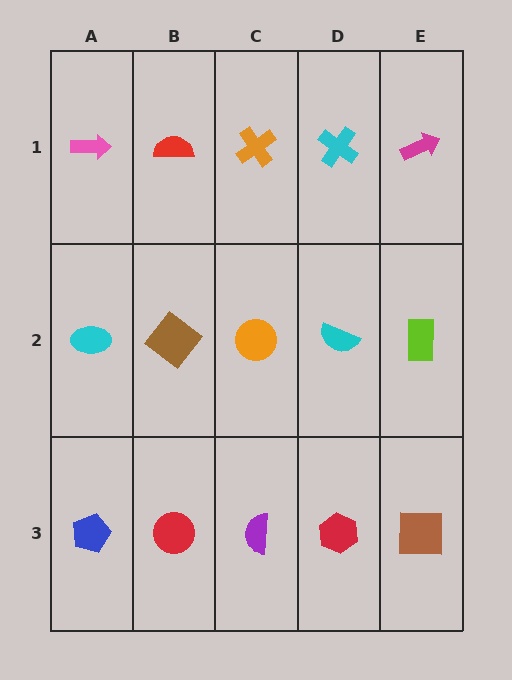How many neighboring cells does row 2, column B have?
4.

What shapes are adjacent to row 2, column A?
A pink arrow (row 1, column A), a blue pentagon (row 3, column A), a brown diamond (row 2, column B).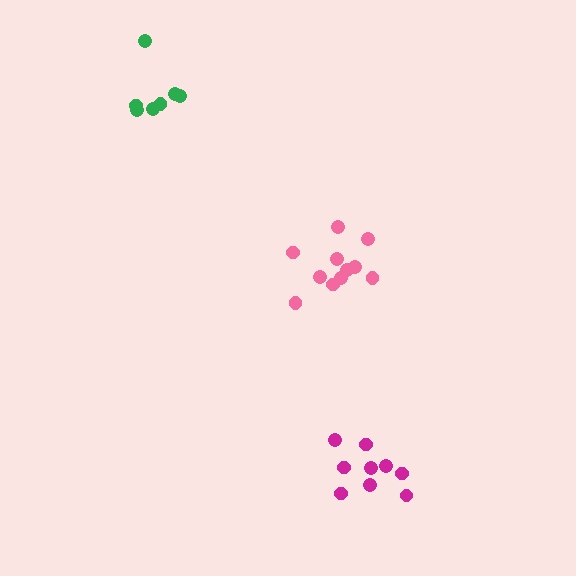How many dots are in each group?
Group 1: 11 dots, Group 2: 7 dots, Group 3: 9 dots (27 total).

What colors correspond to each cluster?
The clusters are colored: pink, green, magenta.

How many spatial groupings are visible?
There are 3 spatial groupings.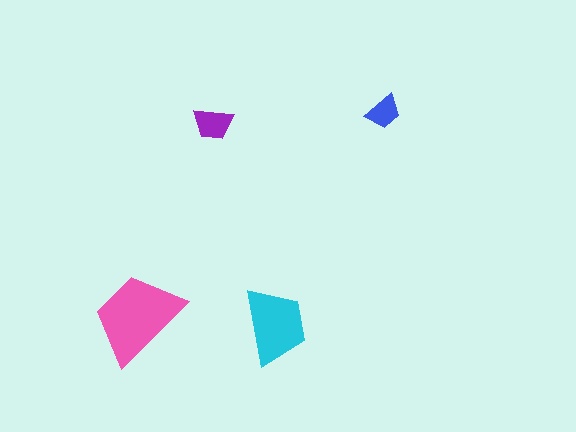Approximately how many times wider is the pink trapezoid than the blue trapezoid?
About 2.5 times wider.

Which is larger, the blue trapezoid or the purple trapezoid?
The purple one.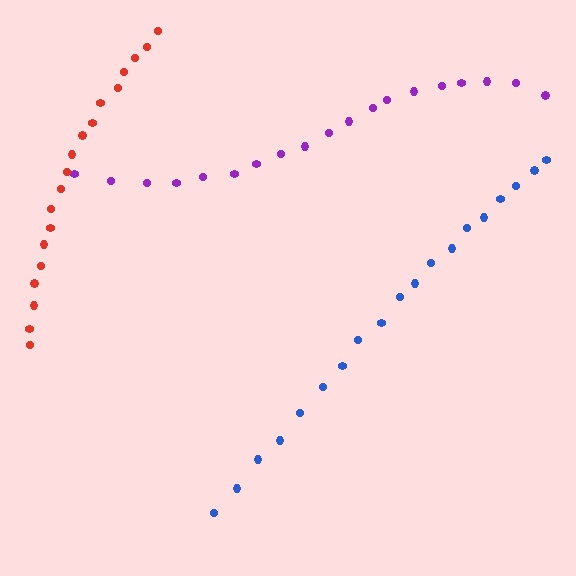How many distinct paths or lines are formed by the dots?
There are 3 distinct paths.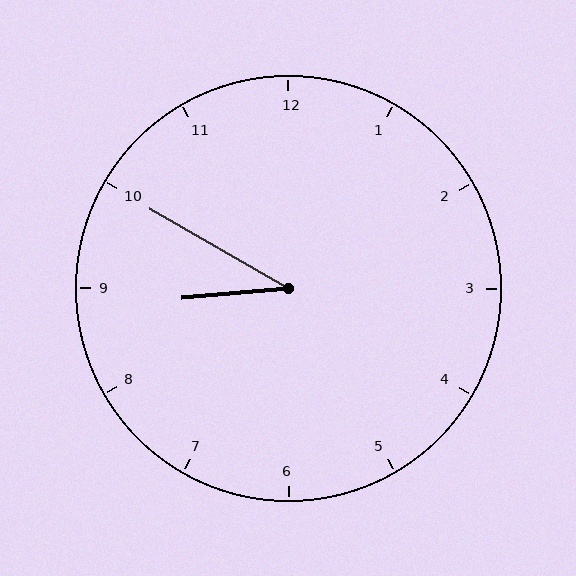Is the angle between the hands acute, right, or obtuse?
It is acute.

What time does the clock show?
8:50.